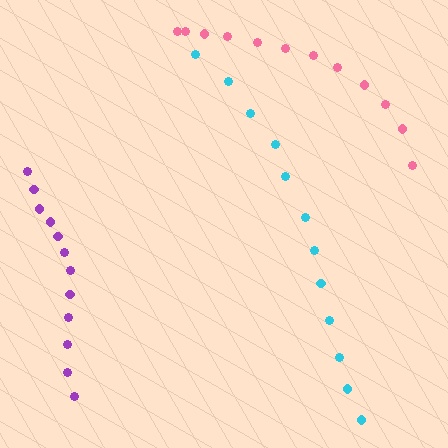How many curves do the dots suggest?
There are 3 distinct paths.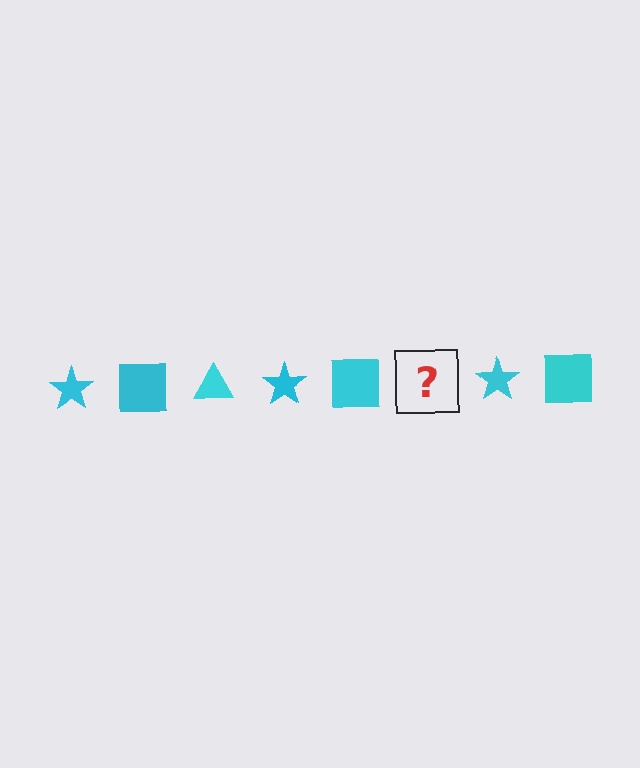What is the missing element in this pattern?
The missing element is a cyan triangle.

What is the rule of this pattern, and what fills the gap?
The rule is that the pattern cycles through star, square, triangle shapes in cyan. The gap should be filled with a cyan triangle.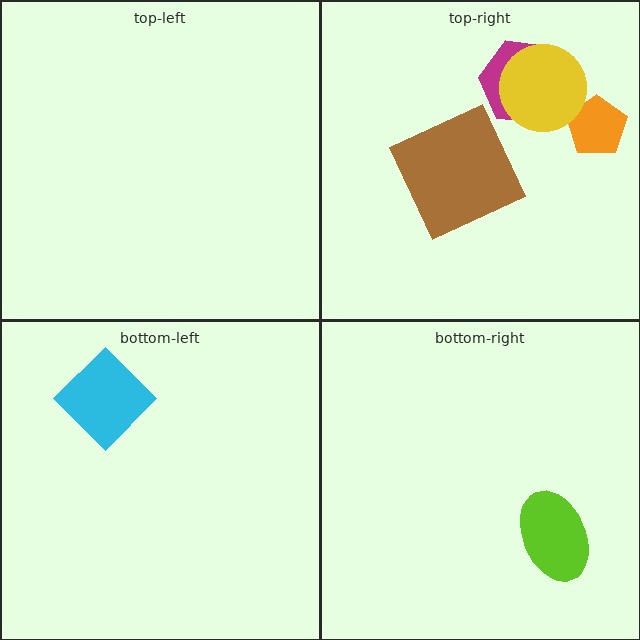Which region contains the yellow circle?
The top-right region.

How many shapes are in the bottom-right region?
1.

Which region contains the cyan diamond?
The bottom-left region.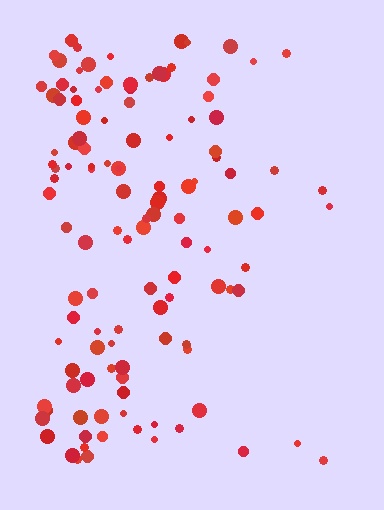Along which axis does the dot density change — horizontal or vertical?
Horizontal.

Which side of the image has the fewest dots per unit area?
The right.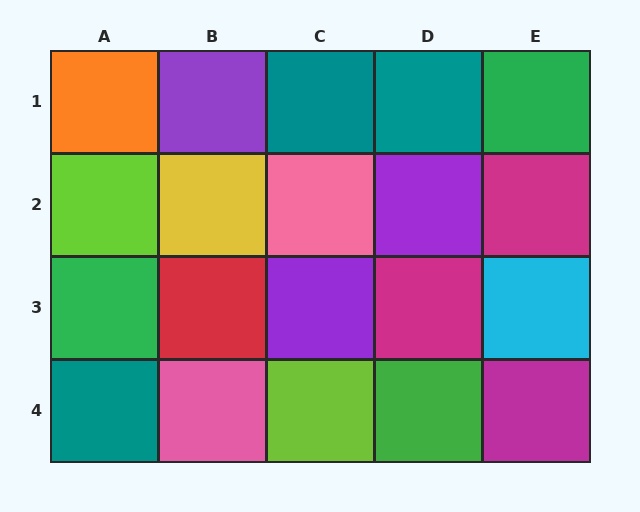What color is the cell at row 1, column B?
Purple.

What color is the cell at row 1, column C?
Teal.